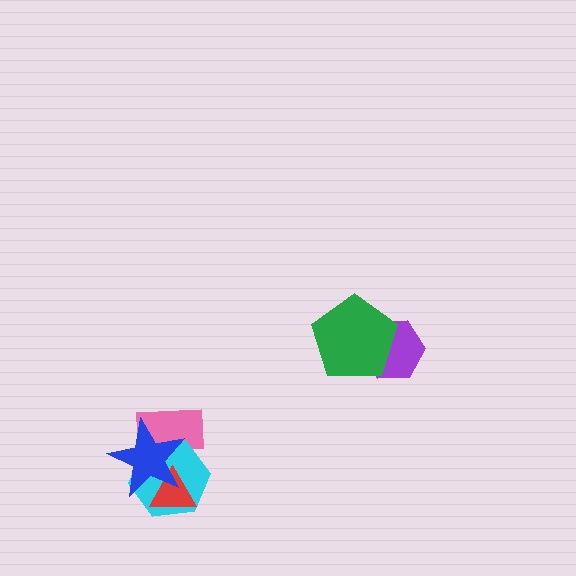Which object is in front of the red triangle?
The blue star is in front of the red triangle.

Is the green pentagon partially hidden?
No, no other shape covers it.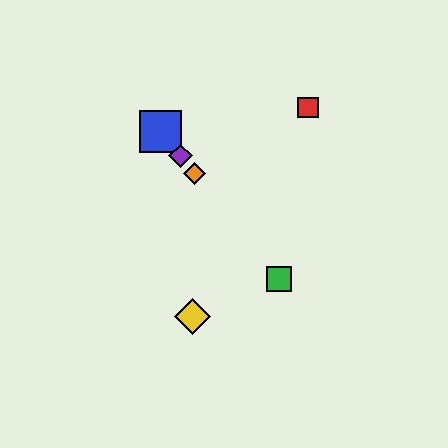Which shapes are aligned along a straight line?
The blue square, the green square, the purple diamond, the orange diamond are aligned along a straight line.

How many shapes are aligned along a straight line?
4 shapes (the blue square, the green square, the purple diamond, the orange diamond) are aligned along a straight line.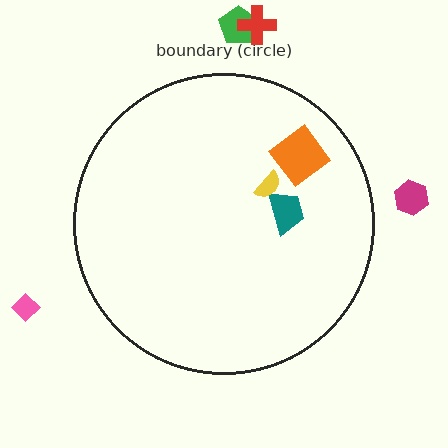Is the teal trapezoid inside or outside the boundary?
Inside.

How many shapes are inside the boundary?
3 inside, 4 outside.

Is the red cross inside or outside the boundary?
Outside.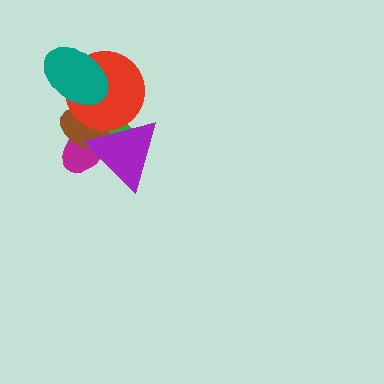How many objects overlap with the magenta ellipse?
4 objects overlap with the magenta ellipse.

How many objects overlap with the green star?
5 objects overlap with the green star.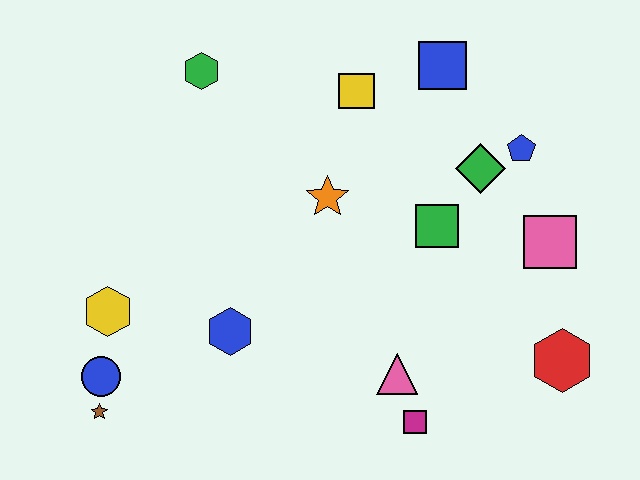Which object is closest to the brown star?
The blue circle is closest to the brown star.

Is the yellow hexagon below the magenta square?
No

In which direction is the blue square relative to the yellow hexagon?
The blue square is to the right of the yellow hexagon.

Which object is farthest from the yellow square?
The brown star is farthest from the yellow square.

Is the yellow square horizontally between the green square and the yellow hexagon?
Yes